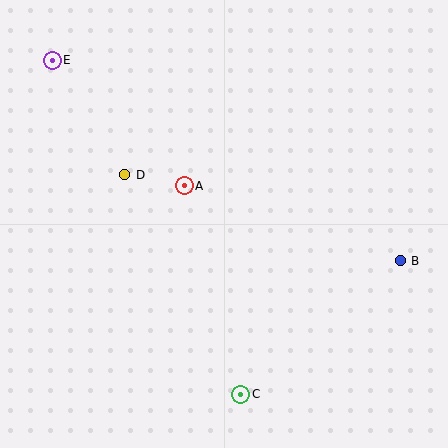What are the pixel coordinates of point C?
Point C is at (241, 394).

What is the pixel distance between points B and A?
The distance between B and A is 229 pixels.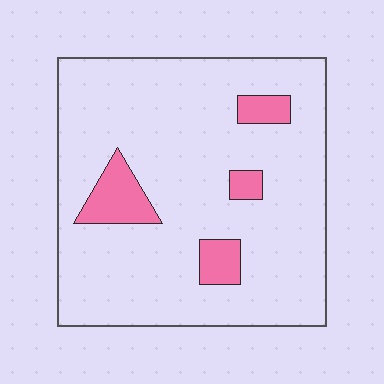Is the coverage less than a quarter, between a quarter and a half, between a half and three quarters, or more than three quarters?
Less than a quarter.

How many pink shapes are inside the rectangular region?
4.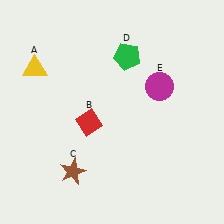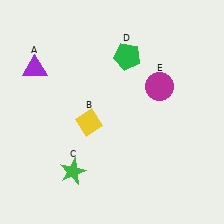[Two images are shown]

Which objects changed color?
A changed from yellow to purple. B changed from red to yellow. C changed from brown to green.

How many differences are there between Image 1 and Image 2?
There are 3 differences between the two images.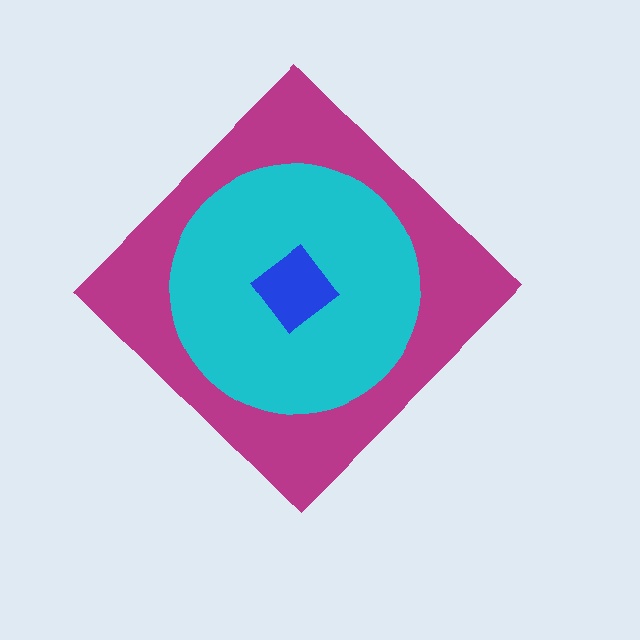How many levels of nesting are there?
3.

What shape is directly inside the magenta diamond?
The cyan circle.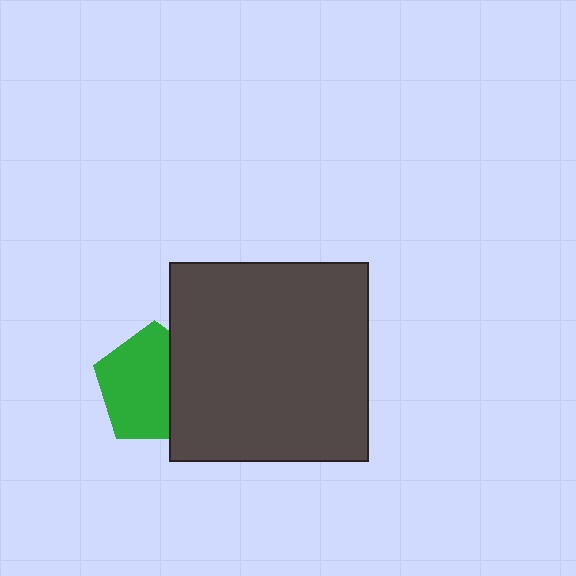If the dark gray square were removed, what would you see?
You would see the complete green pentagon.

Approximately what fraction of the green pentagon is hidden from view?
Roughly 34% of the green pentagon is hidden behind the dark gray square.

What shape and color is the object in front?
The object in front is a dark gray square.